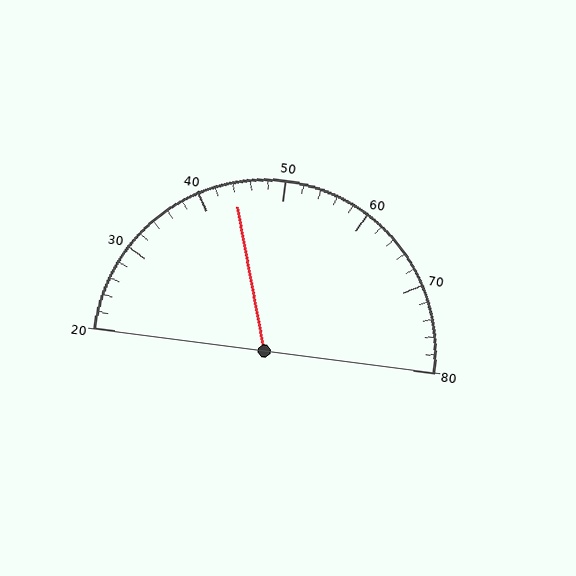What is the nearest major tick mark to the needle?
The nearest major tick mark is 40.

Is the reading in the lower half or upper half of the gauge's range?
The reading is in the lower half of the range (20 to 80).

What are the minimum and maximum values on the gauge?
The gauge ranges from 20 to 80.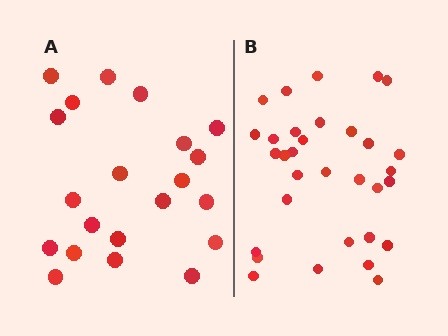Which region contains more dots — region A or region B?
Region B (the right region) has more dots.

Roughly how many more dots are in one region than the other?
Region B has roughly 12 or so more dots than region A.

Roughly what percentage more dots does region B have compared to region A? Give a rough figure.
About 50% more.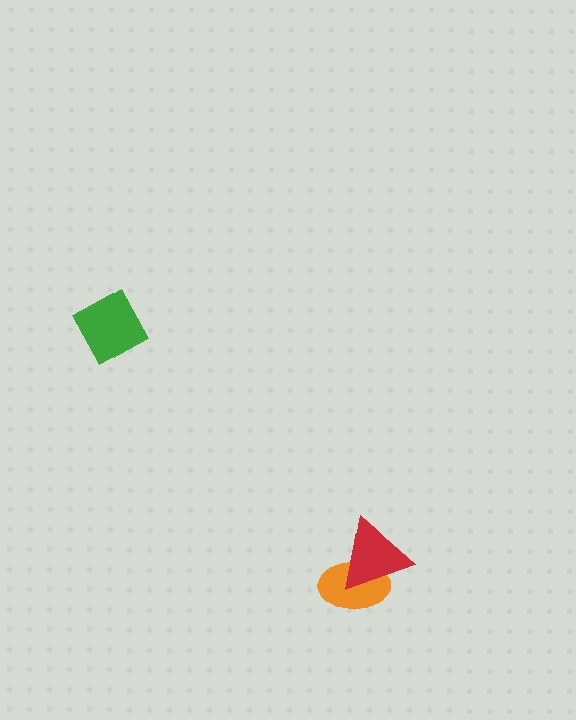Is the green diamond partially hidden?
No, no other shape covers it.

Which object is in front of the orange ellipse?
The red triangle is in front of the orange ellipse.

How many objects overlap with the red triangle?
1 object overlaps with the red triangle.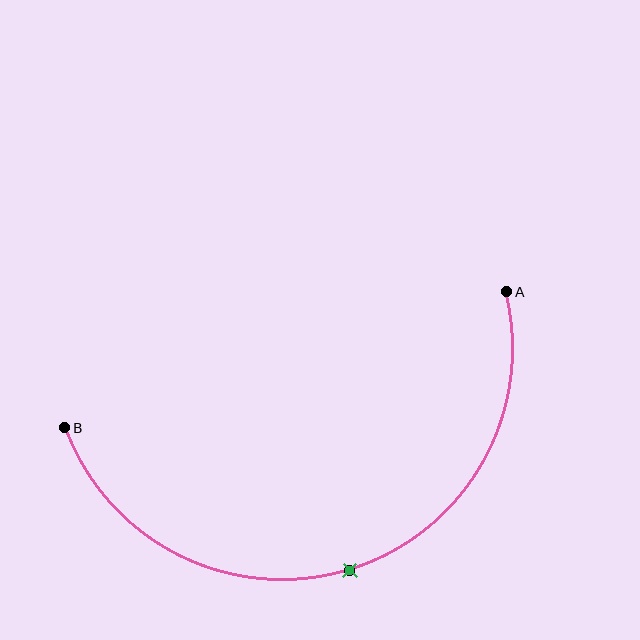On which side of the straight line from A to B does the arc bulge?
The arc bulges below the straight line connecting A and B.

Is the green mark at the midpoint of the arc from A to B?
Yes. The green mark lies on the arc at equal arc-length from both A and B — it is the arc midpoint.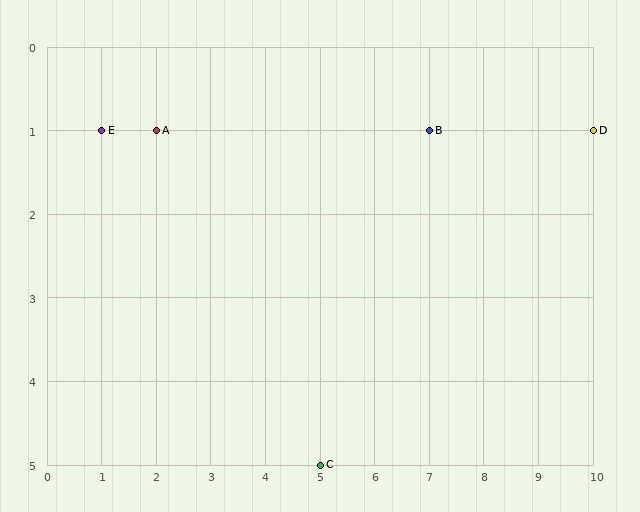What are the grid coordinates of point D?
Point D is at grid coordinates (10, 1).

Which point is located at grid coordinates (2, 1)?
Point A is at (2, 1).